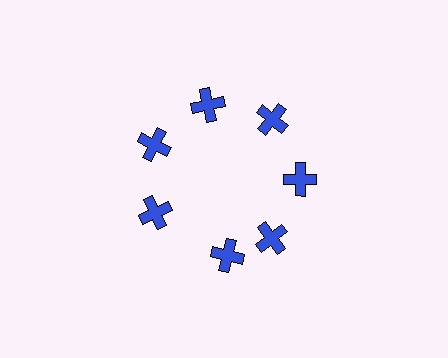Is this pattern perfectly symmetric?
No. The 7 blue crosses are arranged in a ring, but one element near the 6 o'clock position is rotated out of alignment along the ring, breaking the 7-fold rotational symmetry.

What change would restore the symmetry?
The symmetry would be restored by rotating it back into even spacing with its neighbors so that all 7 crosses sit at equal angles and equal distance from the center.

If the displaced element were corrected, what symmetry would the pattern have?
It would have 7-fold rotational symmetry — the pattern would map onto itself every 51 degrees.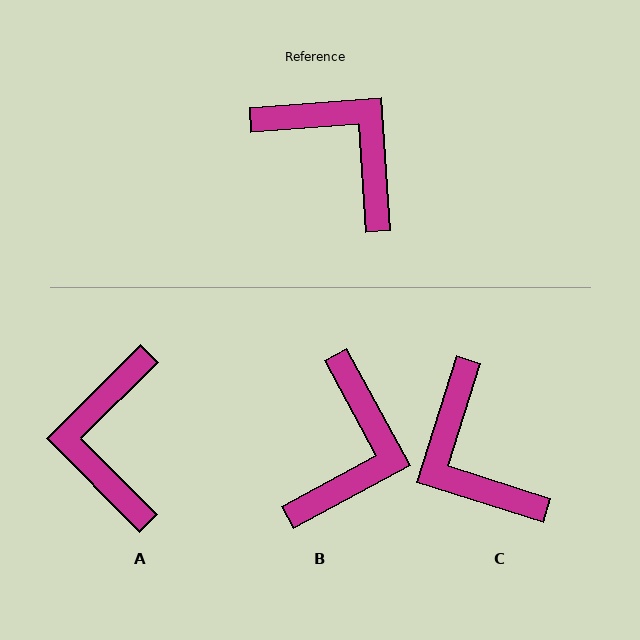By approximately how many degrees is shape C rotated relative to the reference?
Approximately 158 degrees counter-clockwise.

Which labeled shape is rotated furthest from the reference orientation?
C, about 158 degrees away.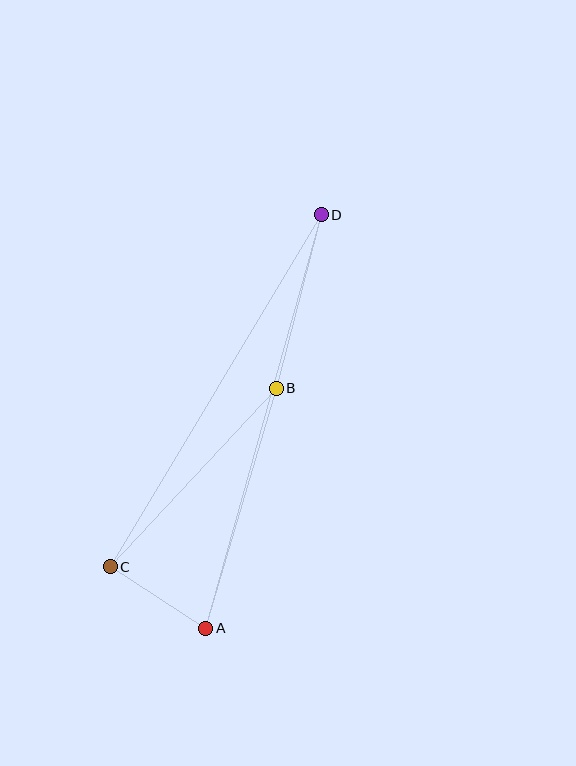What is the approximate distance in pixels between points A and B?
The distance between A and B is approximately 250 pixels.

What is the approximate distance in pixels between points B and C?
The distance between B and C is approximately 244 pixels.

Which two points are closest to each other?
Points A and C are closest to each other.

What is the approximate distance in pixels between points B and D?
The distance between B and D is approximately 179 pixels.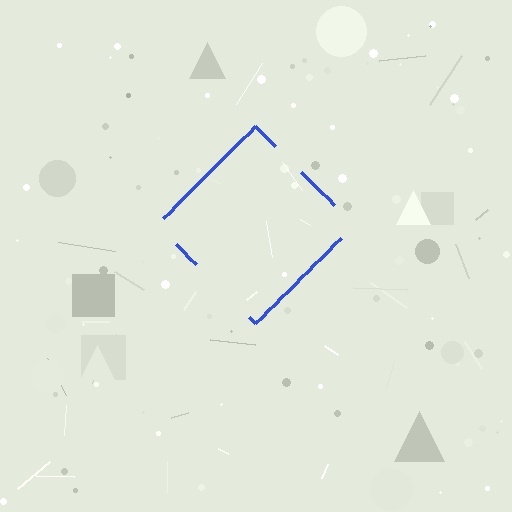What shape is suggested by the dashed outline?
The dashed outline suggests a diamond.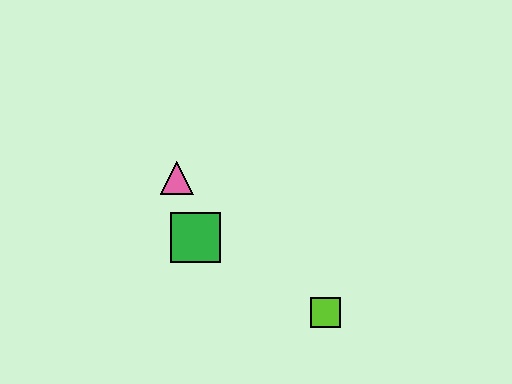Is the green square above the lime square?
Yes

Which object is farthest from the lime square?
The pink triangle is farthest from the lime square.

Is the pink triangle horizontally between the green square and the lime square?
No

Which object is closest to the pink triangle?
The green square is closest to the pink triangle.